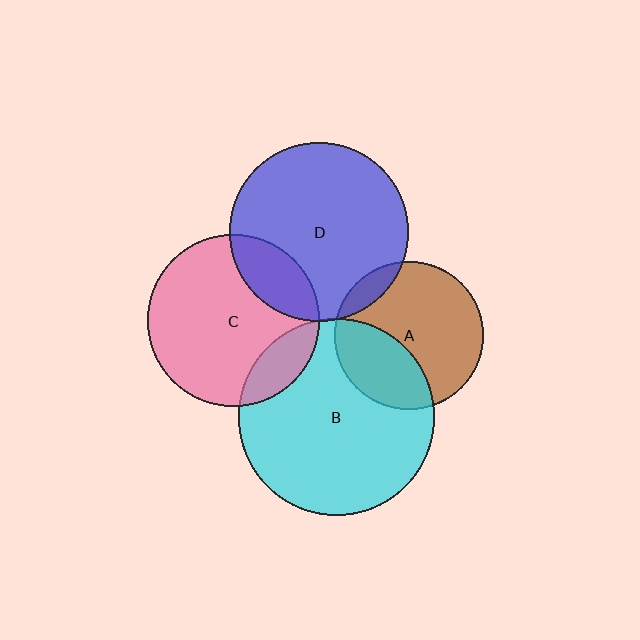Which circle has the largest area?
Circle B (cyan).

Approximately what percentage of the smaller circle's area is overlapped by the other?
Approximately 5%.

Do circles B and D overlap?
Yes.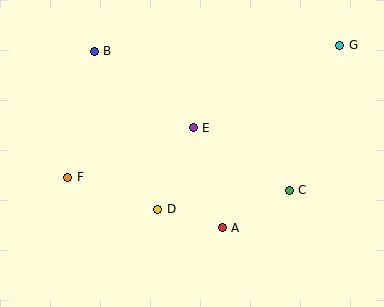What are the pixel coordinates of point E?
Point E is at (193, 128).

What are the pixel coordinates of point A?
Point A is at (222, 228).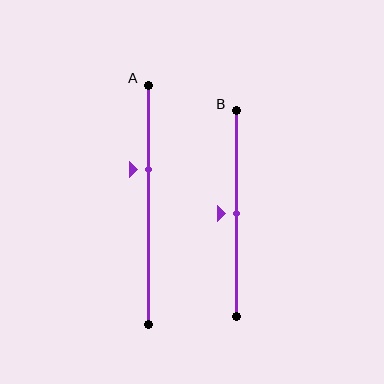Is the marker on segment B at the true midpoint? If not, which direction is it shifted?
Yes, the marker on segment B is at the true midpoint.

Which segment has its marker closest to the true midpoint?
Segment B has its marker closest to the true midpoint.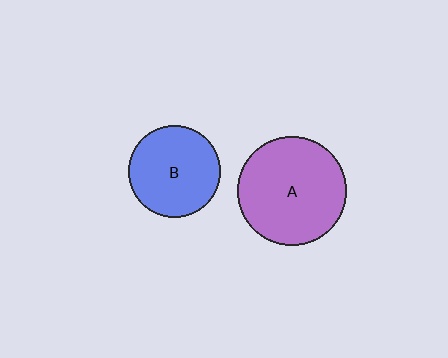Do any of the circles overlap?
No, none of the circles overlap.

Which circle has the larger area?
Circle A (purple).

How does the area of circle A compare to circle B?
Approximately 1.4 times.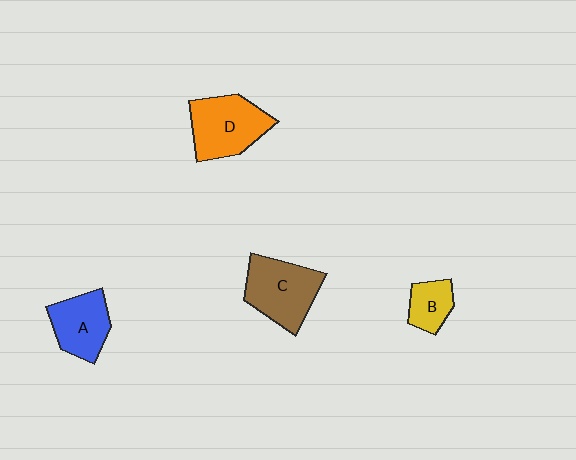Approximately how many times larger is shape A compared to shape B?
Approximately 1.6 times.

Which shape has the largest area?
Shape D (orange).